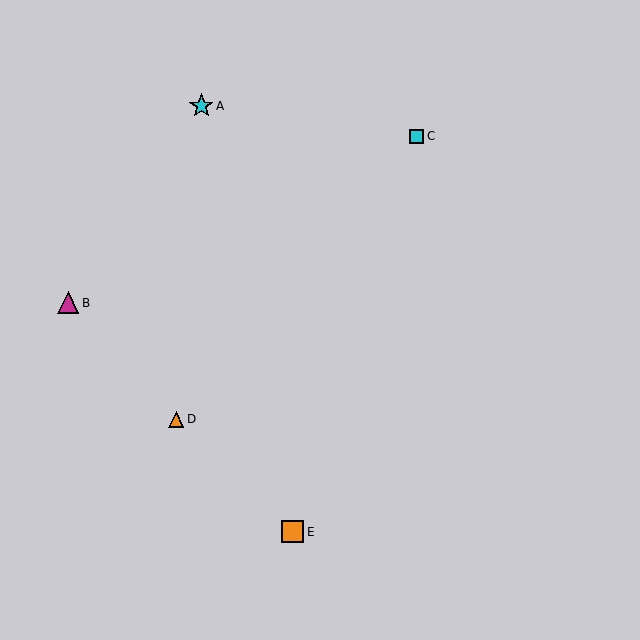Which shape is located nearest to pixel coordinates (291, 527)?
The orange square (labeled E) at (293, 532) is nearest to that location.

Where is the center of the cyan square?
The center of the cyan square is at (417, 136).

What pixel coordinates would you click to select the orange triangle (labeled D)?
Click at (176, 419) to select the orange triangle D.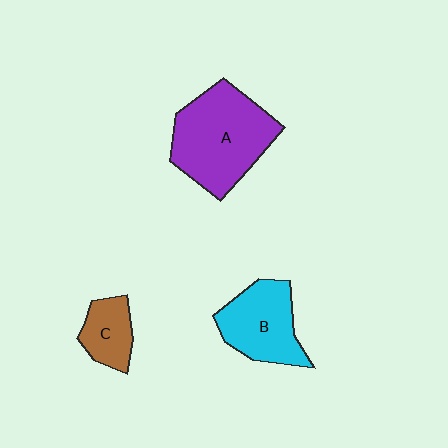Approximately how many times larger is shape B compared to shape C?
Approximately 1.8 times.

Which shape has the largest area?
Shape A (purple).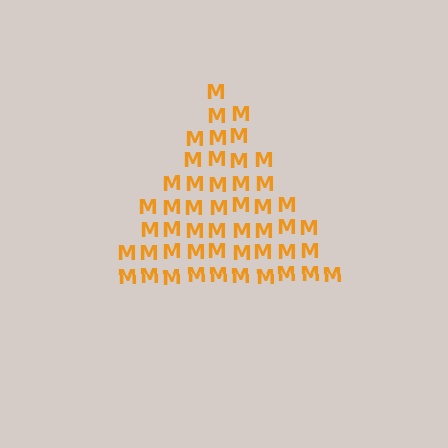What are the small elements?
The small elements are letter M's.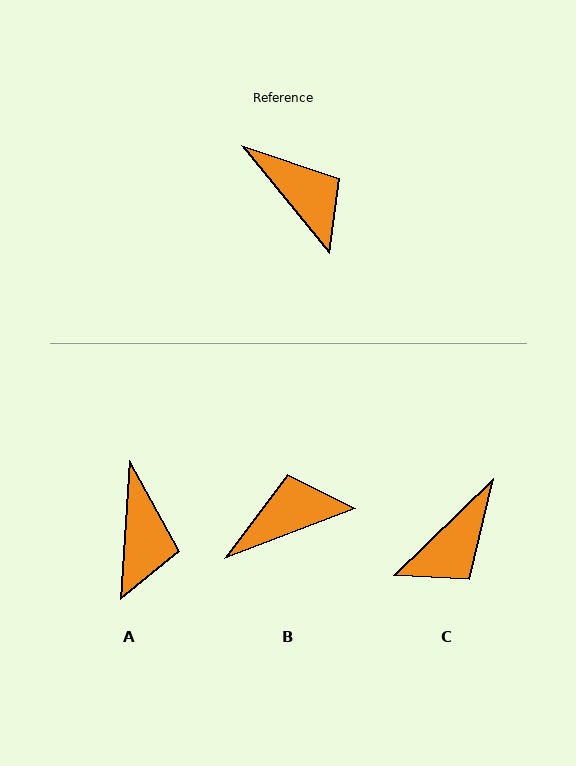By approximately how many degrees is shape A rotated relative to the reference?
Approximately 43 degrees clockwise.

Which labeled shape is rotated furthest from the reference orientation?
C, about 85 degrees away.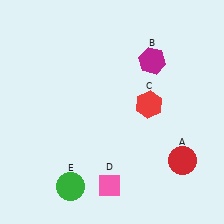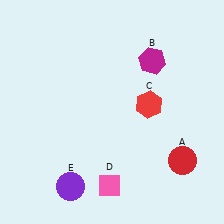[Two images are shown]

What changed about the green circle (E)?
In Image 1, E is green. In Image 2, it changed to purple.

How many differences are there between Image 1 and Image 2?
There is 1 difference between the two images.